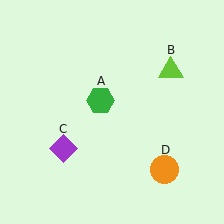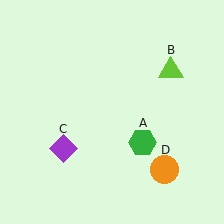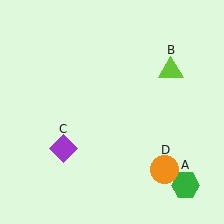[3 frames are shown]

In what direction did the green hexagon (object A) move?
The green hexagon (object A) moved down and to the right.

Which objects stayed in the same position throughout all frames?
Lime triangle (object B) and purple diamond (object C) and orange circle (object D) remained stationary.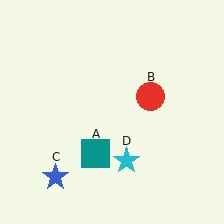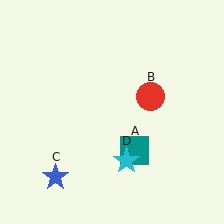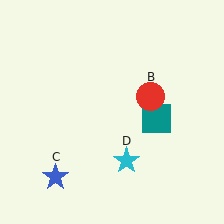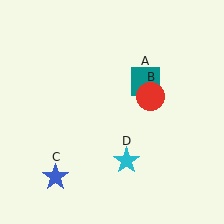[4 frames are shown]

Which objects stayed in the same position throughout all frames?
Red circle (object B) and blue star (object C) and cyan star (object D) remained stationary.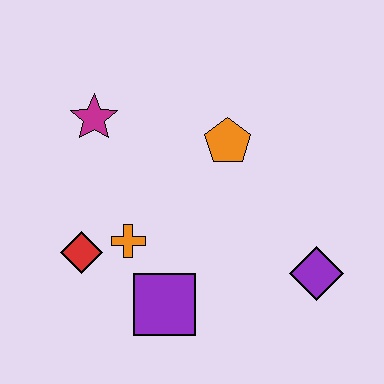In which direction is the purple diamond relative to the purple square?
The purple diamond is to the right of the purple square.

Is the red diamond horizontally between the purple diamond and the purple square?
No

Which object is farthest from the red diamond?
The purple diamond is farthest from the red diamond.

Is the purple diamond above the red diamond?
No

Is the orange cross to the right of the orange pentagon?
No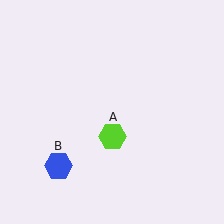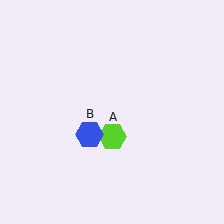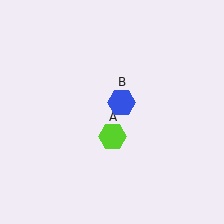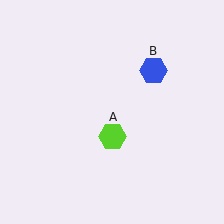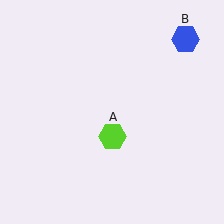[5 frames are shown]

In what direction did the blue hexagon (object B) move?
The blue hexagon (object B) moved up and to the right.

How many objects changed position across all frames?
1 object changed position: blue hexagon (object B).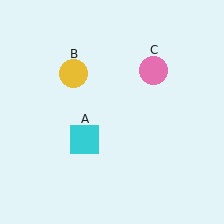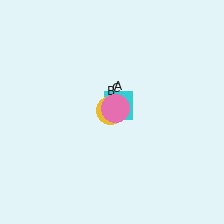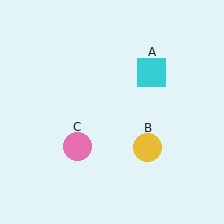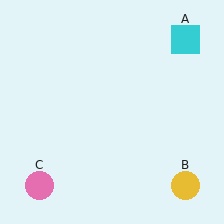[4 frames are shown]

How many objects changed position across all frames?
3 objects changed position: cyan square (object A), yellow circle (object B), pink circle (object C).